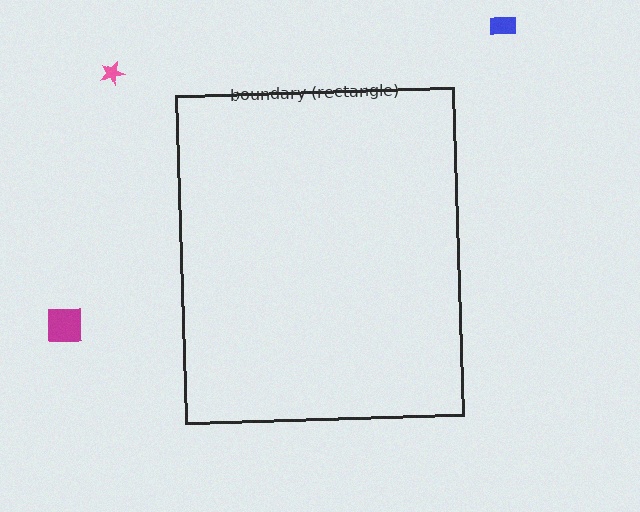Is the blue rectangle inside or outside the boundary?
Outside.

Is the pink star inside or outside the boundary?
Outside.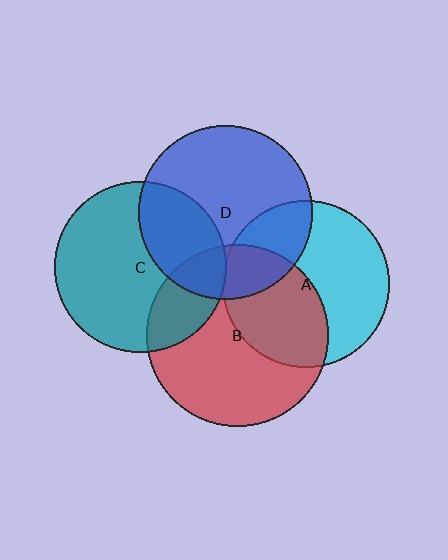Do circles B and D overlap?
Yes.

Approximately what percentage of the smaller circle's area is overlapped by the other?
Approximately 20%.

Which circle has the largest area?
Circle B (red).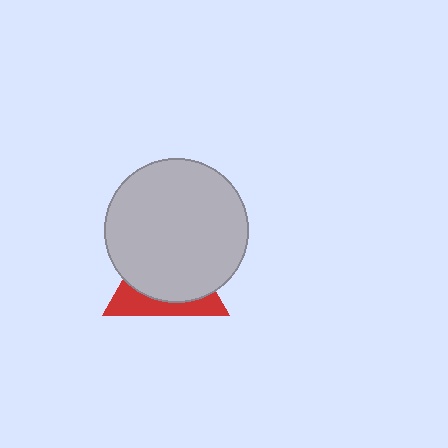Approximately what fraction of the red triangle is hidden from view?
Roughly 68% of the red triangle is hidden behind the light gray circle.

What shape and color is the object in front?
The object in front is a light gray circle.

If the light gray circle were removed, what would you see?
You would see the complete red triangle.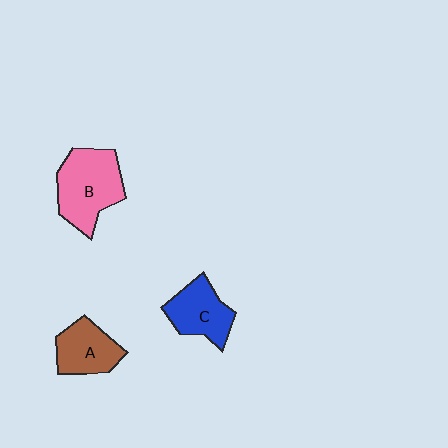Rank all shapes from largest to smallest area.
From largest to smallest: B (pink), C (blue), A (brown).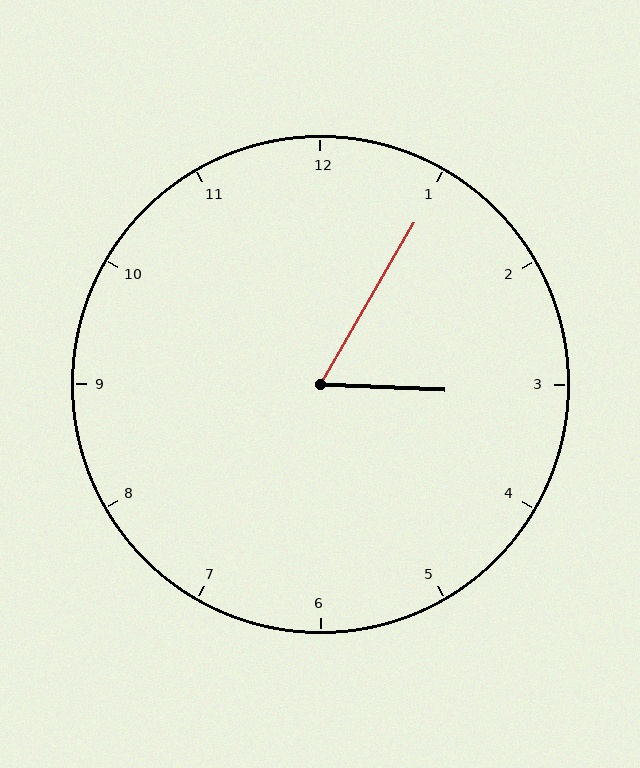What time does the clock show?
3:05.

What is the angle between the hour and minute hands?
Approximately 62 degrees.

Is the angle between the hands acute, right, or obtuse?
It is acute.